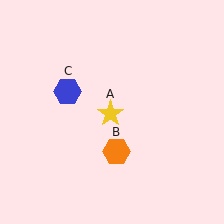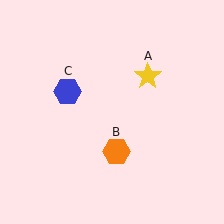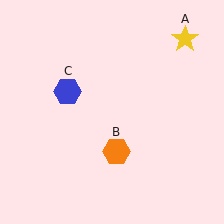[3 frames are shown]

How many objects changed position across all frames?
1 object changed position: yellow star (object A).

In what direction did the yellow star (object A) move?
The yellow star (object A) moved up and to the right.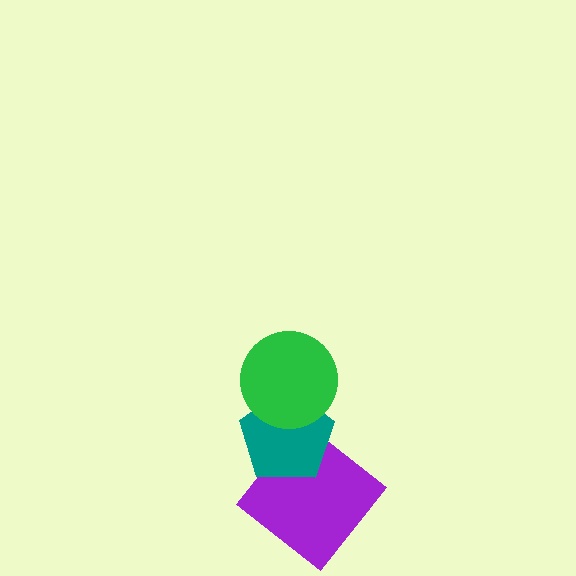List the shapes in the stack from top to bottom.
From top to bottom: the green circle, the teal pentagon, the purple diamond.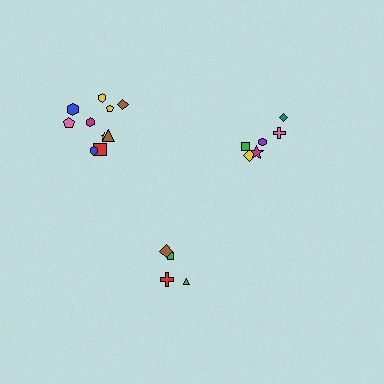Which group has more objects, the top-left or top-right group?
The top-left group.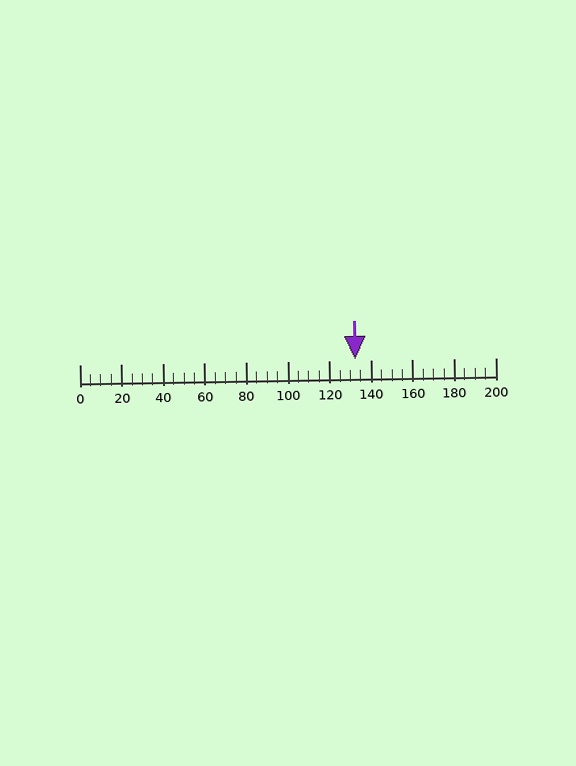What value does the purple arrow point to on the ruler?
The purple arrow points to approximately 132.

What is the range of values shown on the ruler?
The ruler shows values from 0 to 200.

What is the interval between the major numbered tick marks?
The major tick marks are spaced 20 units apart.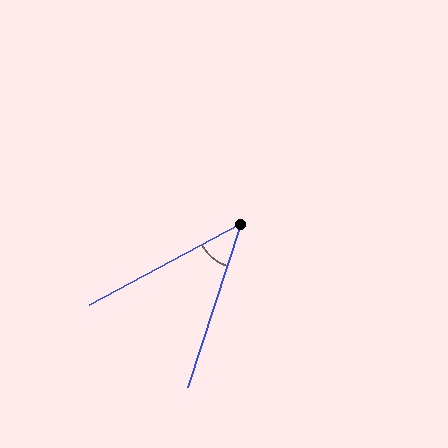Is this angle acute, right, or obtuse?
It is acute.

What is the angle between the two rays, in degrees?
Approximately 44 degrees.